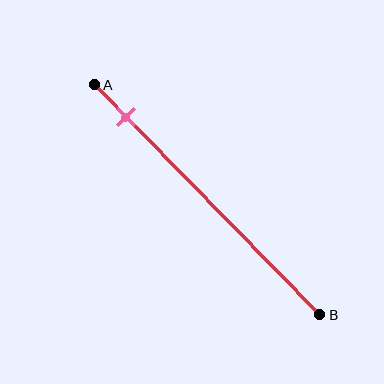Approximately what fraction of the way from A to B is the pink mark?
The pink mark is approximately 15% of the way from A to B.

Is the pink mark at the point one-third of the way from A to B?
No, the mark is at about 15% from A, not at the 33% one-third point.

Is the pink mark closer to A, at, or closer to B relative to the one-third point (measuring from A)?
The pink mark is closer to point A than the one-third point of segment AB.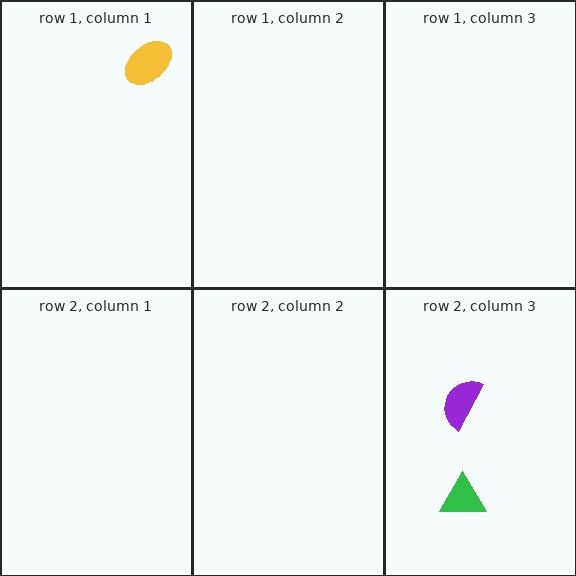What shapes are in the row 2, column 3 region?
The purple semicircle, the green triangle.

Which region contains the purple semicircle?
The row 2, column 3 region.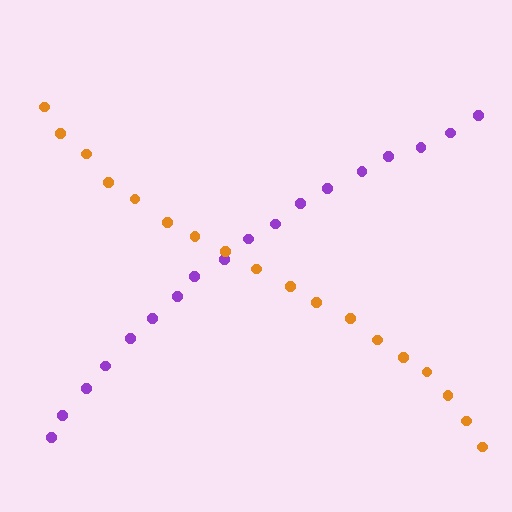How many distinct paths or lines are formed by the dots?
There are 2 distinct paths.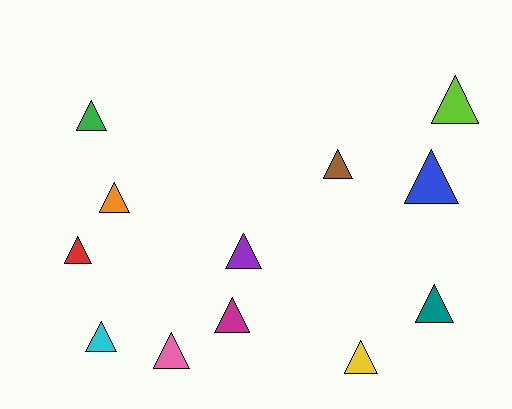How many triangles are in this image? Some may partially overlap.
There are 12 triangles.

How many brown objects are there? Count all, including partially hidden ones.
There is 1 brown object.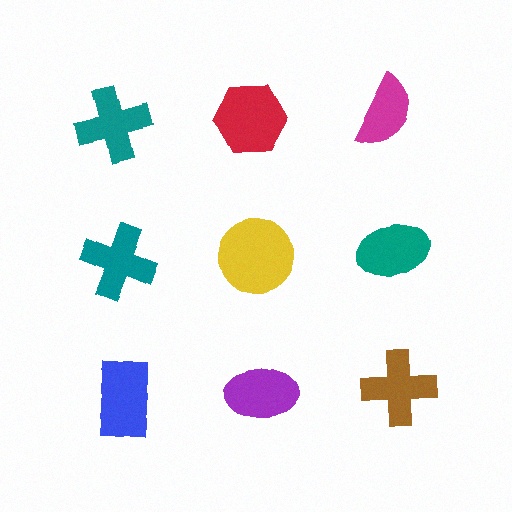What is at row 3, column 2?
A purple ellipse.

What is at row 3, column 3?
A brown cross.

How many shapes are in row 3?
3 shapes.